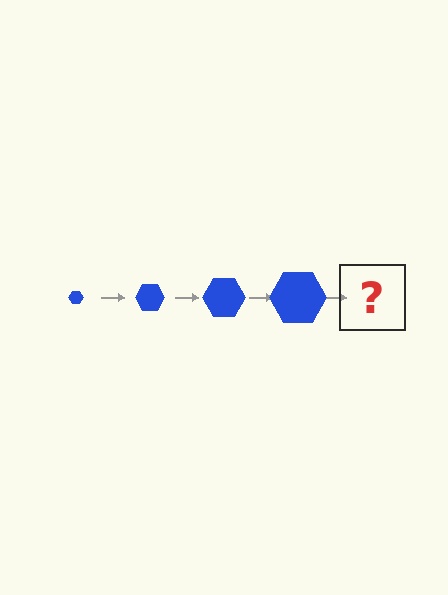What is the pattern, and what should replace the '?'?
The pattern is that the hexagon gets progressively larger each step. The '?' should be a blue hexagon, larger than the previous one.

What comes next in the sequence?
The next element should be a blue hexagon, larger than the previous one.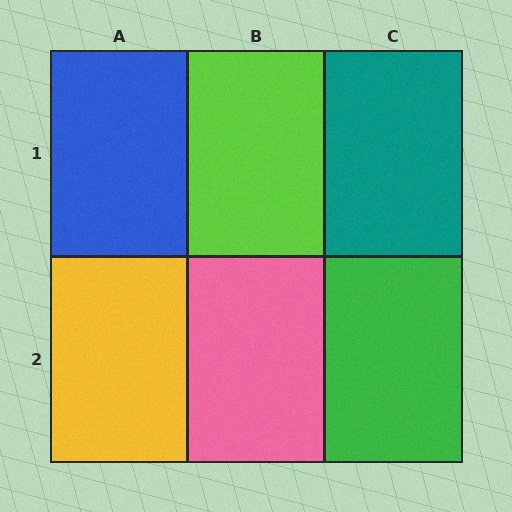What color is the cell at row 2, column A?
Yellow.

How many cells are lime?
1 cell is lime.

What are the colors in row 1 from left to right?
Blue, lime, teal.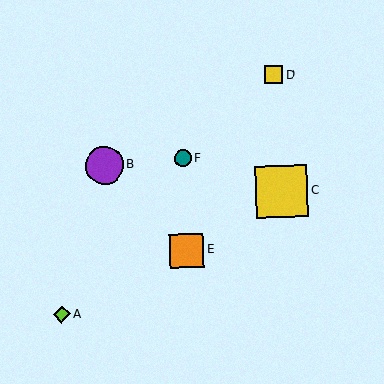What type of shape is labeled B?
Shape B is a purple circle.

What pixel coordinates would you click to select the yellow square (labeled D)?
Click at (274, 75) to select the yellow square D.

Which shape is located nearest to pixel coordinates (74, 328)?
The lime diamond (labeled A) at (62, 314) is nearest to that location.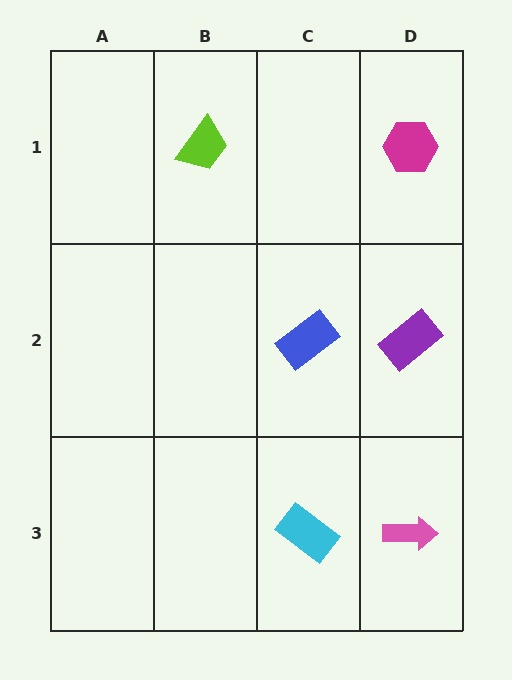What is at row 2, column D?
A purple rectangle.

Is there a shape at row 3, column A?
No, that cell is empty.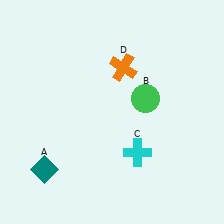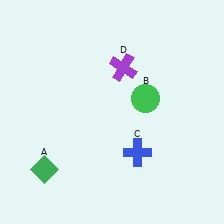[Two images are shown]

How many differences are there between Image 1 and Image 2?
There are 3 differences between the two images.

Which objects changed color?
A changed from teal to green. C changed from cyan to blue. D changed from orange to purple.